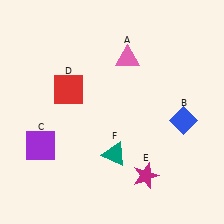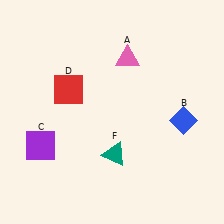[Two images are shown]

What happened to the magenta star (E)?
The magenta star (E) was removed in Image 2. It was in the bottom-right area of Image 1.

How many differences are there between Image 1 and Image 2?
There is 1 difference between the two images.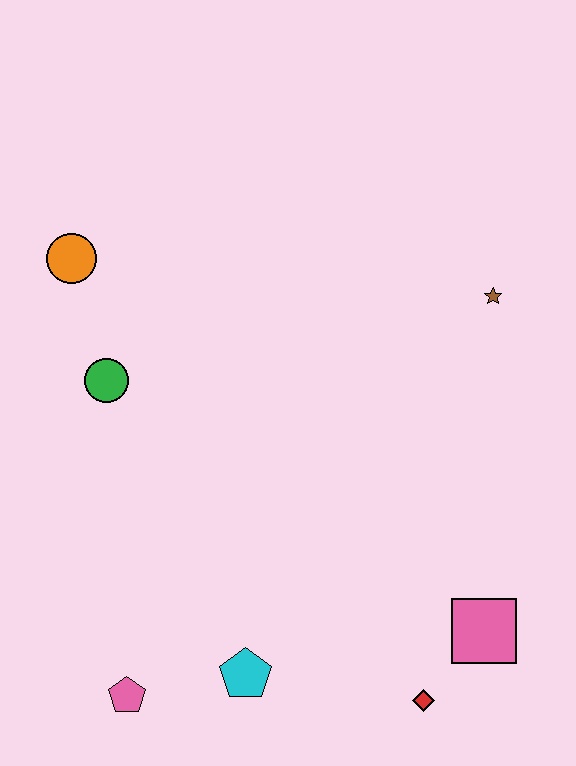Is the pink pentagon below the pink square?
Yes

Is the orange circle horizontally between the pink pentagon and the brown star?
No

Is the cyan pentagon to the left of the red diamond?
Yes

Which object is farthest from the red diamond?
The orange circle is farthest from the red diamond.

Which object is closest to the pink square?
The red diamond is closest to the pink square.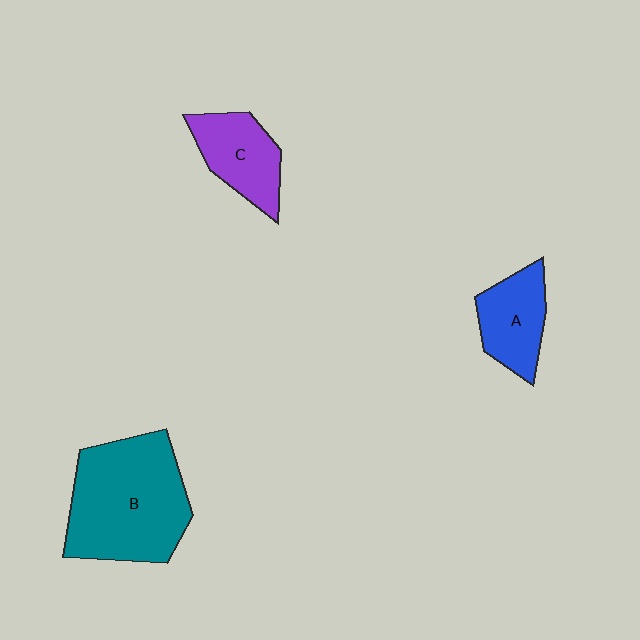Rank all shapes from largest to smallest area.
From largest to smallest: B (teal), C (purple), A (blue).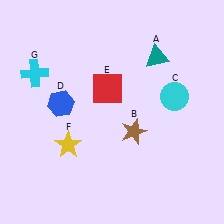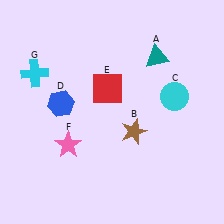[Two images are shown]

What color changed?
The star (F) changed from yellow in Image 1 to pink in Image 2.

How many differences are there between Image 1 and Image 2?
There is 1 difference between the two images.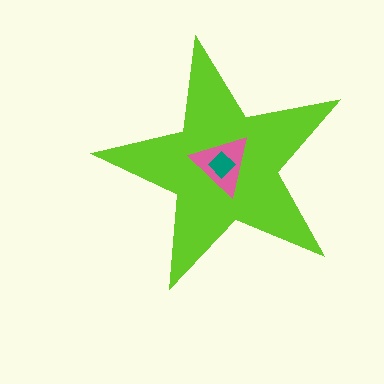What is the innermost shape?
The teal diamond.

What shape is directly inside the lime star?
The pink triangle.